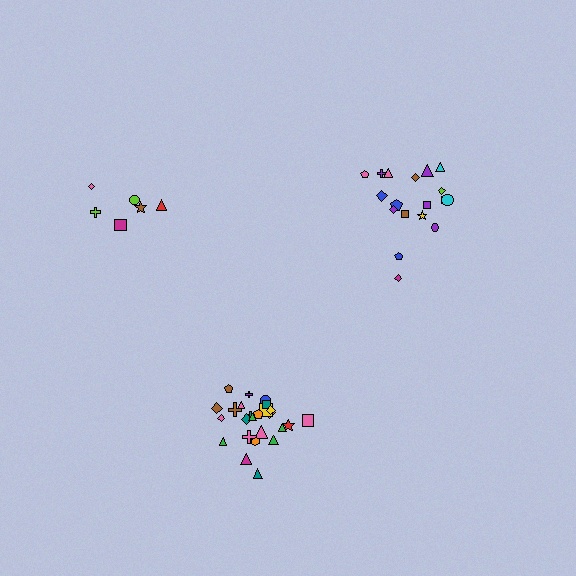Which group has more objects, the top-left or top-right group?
The top-right group.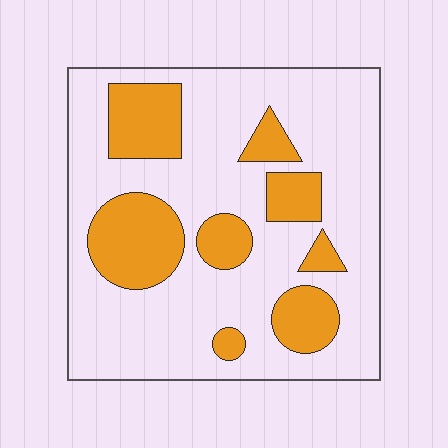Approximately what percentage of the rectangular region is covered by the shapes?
Approximately 25%.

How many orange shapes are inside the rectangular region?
8.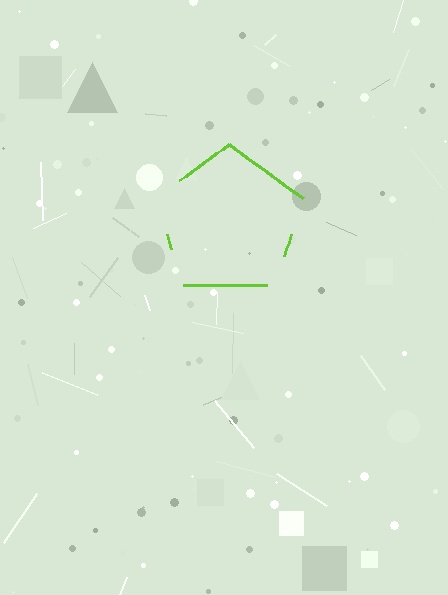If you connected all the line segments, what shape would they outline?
They would outline a pentagon.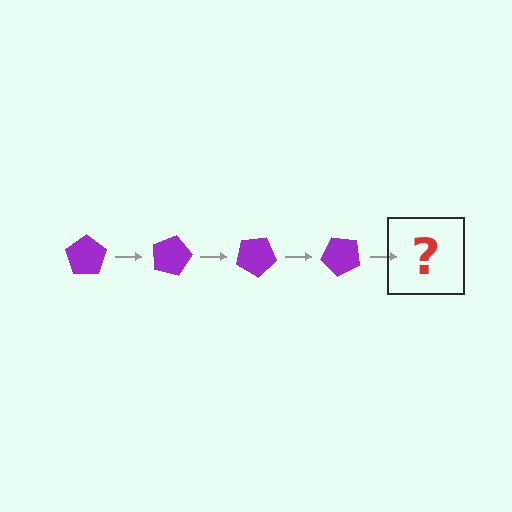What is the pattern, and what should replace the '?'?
The pattern is that the pentagon rotates 15 degrees each step. The '?' should be a purple pentagon rotated 60 degrees.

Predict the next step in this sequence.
The next step is a purple pentagon rotated 60 degrees.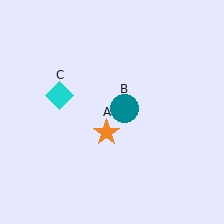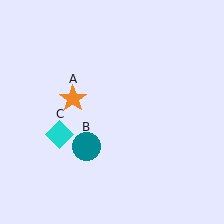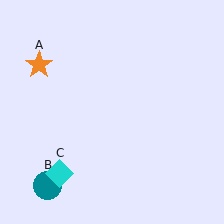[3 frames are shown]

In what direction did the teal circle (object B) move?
The teal circle (object B) moved down and to the left.